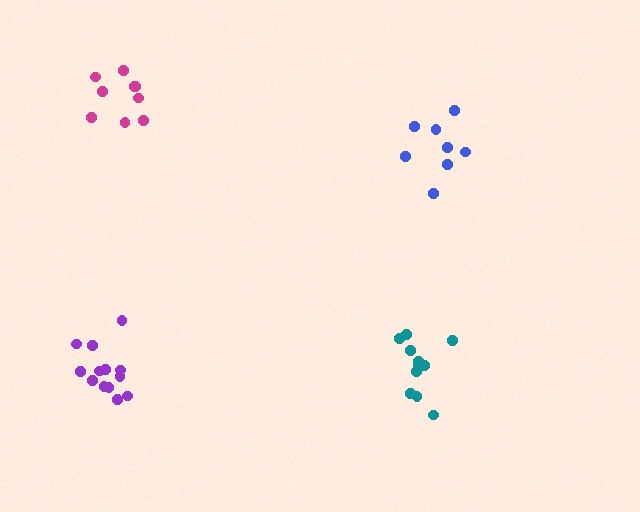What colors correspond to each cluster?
The clusters are colored: purple, blue, teal, magenta.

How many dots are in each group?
Group 1: 13 dots, Group 2: 8 dots, Group 3: 11 dots, Group 4: 9 dots (41 total).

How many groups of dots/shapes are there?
There are 4 groups.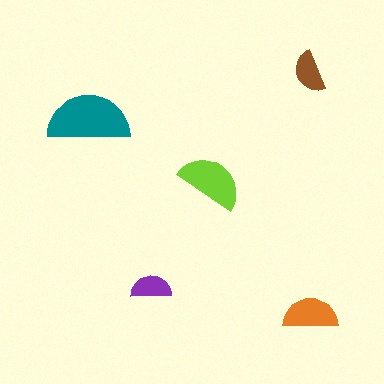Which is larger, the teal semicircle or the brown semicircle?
The teal one.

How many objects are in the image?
There are 5 objects in the image.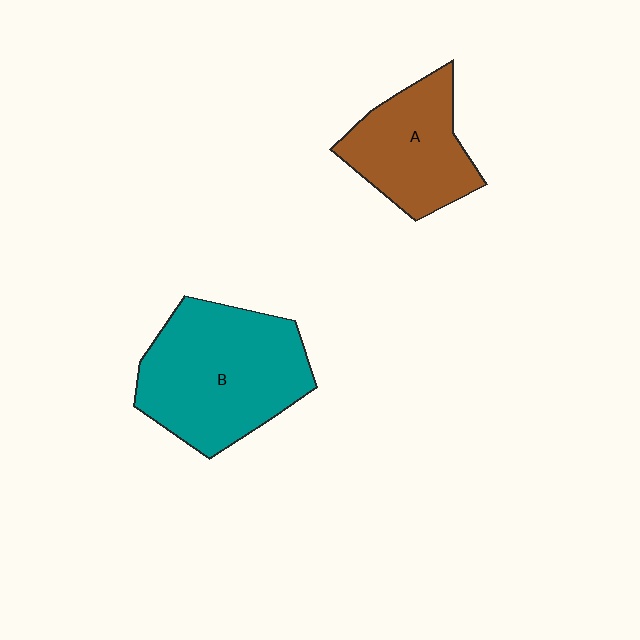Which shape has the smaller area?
Shape A (brown).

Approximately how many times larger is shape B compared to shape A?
Approximately 1.5 times.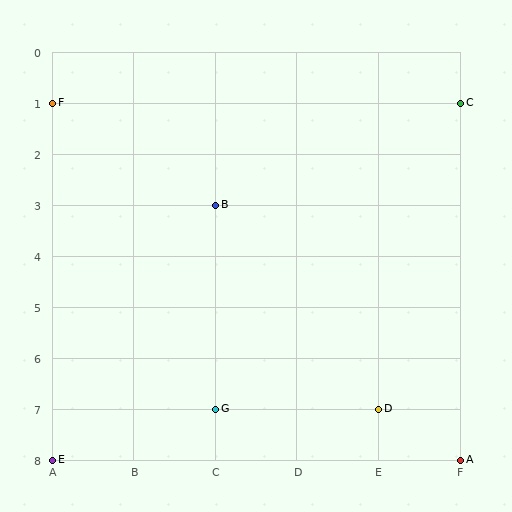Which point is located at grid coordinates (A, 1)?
Point F is at (A, 1).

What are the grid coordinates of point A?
Point A is at grid coordinates (F, 8).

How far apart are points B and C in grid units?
Points B and C are 3 columns and 2 rows apart (about 3.6 grid units diagonally).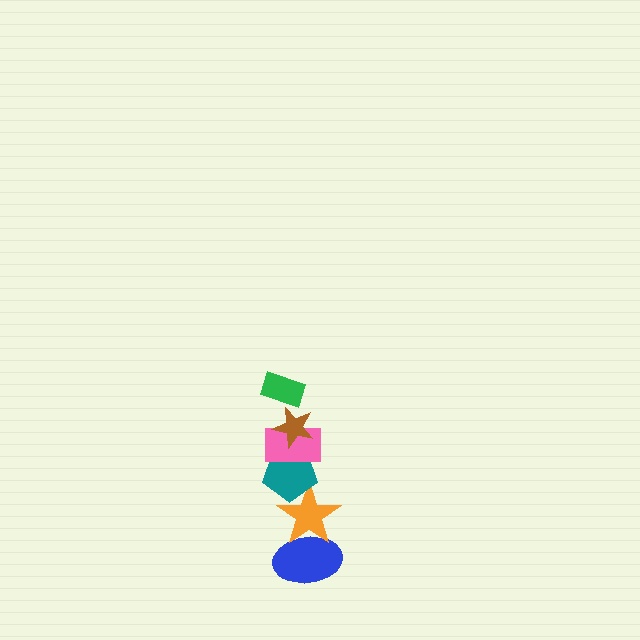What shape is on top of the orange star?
The teal pentagon is on top of the orange star.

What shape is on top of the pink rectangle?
The brown star is on top of the pink rectangle.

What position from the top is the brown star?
The brown star is 2nd from the top.